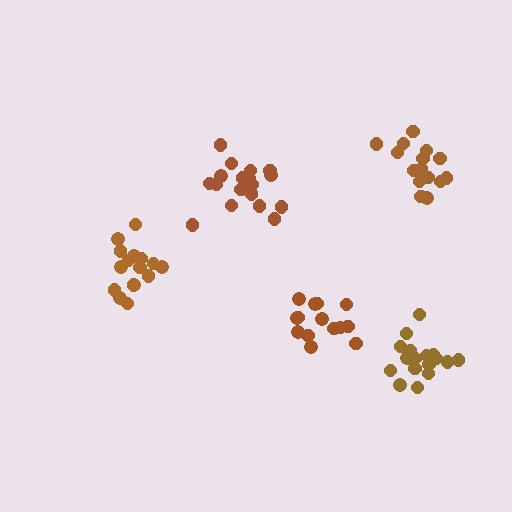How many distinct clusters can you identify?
There are 5 distinct clusters.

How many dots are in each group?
Group 1: 19 dots, Group 2: 14 dots, Group 3: 16 dots, Group 4: 18 dots, Group 5: 15 dots (82 total).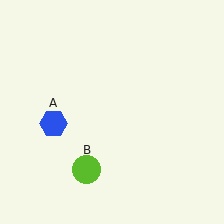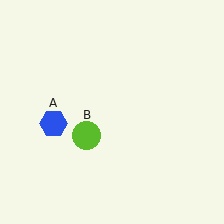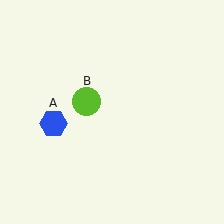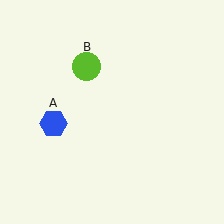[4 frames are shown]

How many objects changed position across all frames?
1 object changed position: lime circle (object B).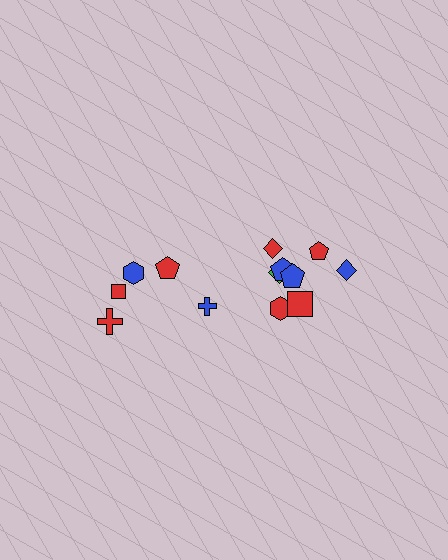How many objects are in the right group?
There are 8 objects.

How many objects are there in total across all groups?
There are 13 objects.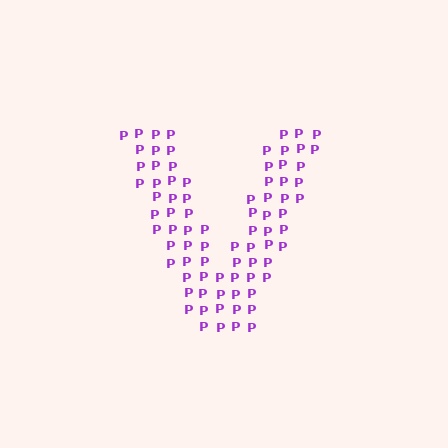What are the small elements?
The small elements are letter P's.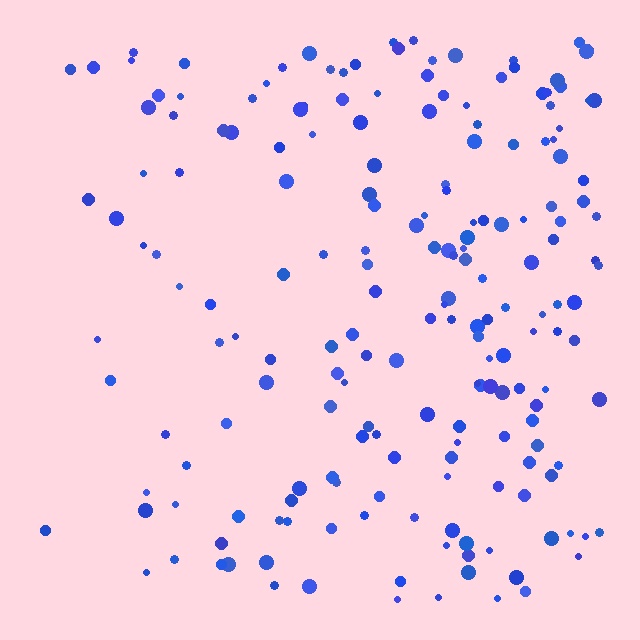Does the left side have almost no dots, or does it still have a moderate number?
Still a moderate number, just noticeably fewer than the right.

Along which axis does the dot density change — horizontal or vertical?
Horizontal.